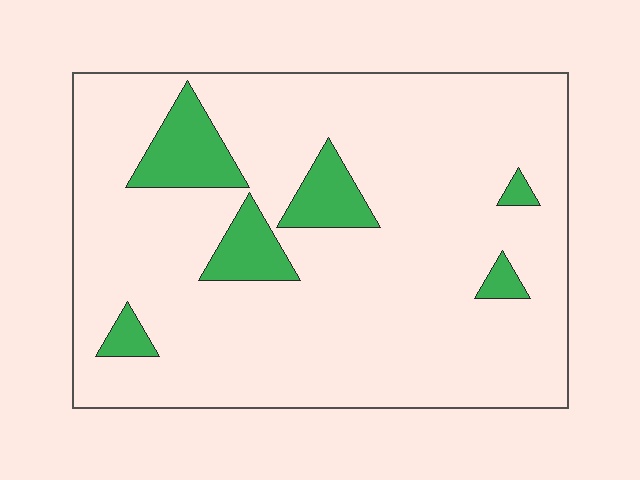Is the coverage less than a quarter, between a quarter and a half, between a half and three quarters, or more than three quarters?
Less than a quarter.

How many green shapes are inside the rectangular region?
6.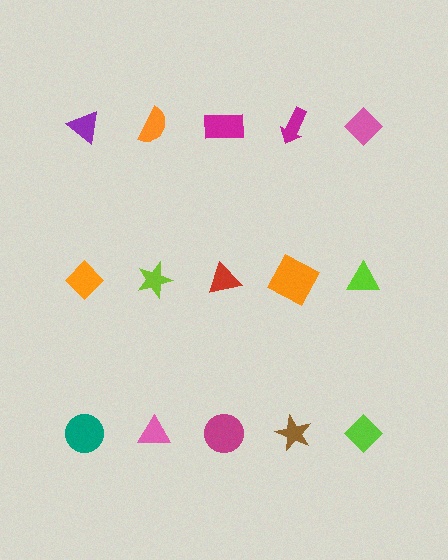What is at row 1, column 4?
A magenta arrow.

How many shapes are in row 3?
5 shapes.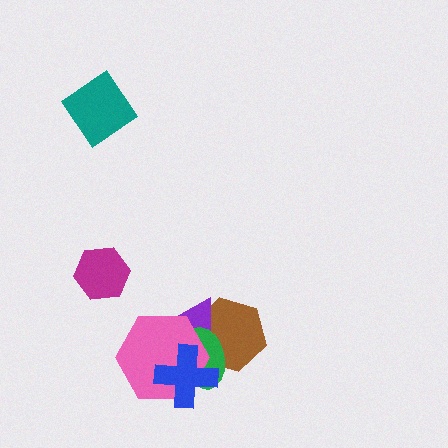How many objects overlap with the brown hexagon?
4 objects overlap with the brown hexagon.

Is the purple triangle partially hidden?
Yes, it is partially covered by another shape.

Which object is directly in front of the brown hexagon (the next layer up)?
The purple triangle is directly in front of the brown hexagon.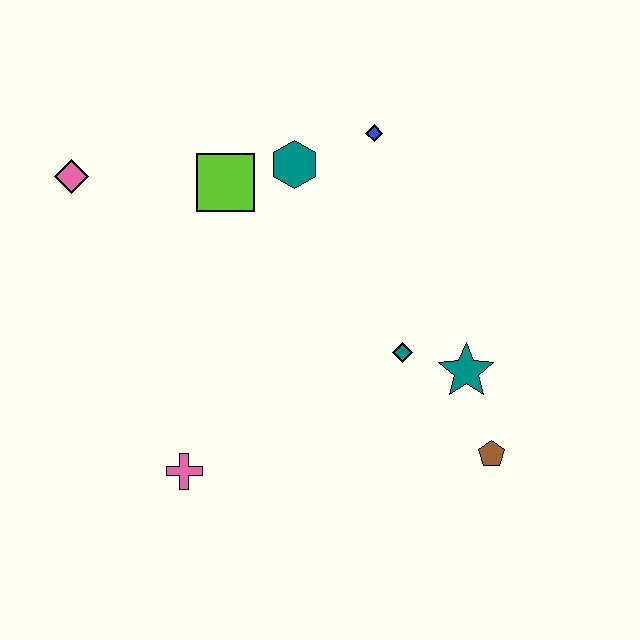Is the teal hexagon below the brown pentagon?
No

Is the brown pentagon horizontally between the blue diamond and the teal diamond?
No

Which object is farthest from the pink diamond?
The brown pentagon is farthest from the pink diamond.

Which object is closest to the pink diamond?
The lime square is closest to the pink diamond.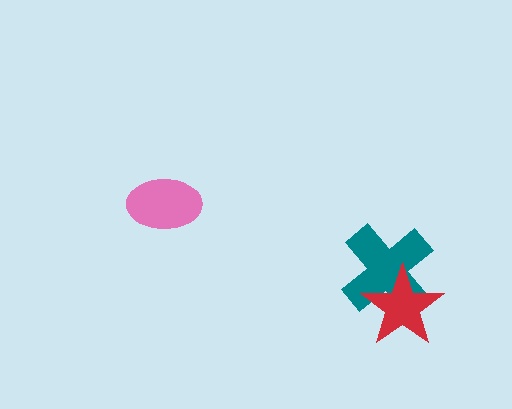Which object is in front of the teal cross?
The red star is in front of the teal cross.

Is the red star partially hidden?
No, no other shape covers it.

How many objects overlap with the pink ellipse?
0 objects overlap with the pink ellipse.